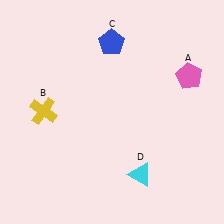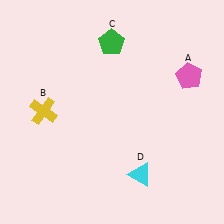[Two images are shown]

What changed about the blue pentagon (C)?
In Image 1, C is blue. In Image 2, it changed to green.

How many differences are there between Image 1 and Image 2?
There is 1 difference between the two images.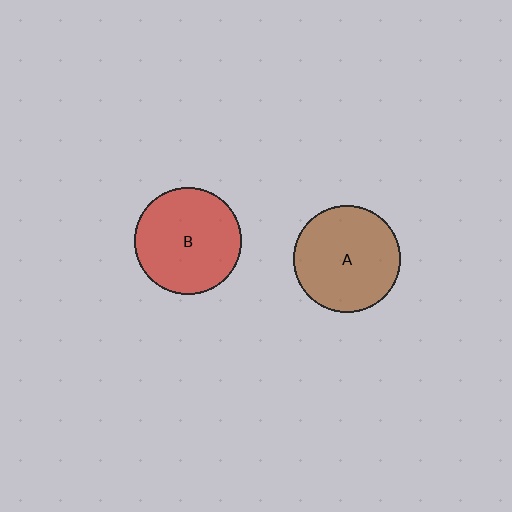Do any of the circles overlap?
No, none of the circles overlap.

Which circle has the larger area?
Circle B (red).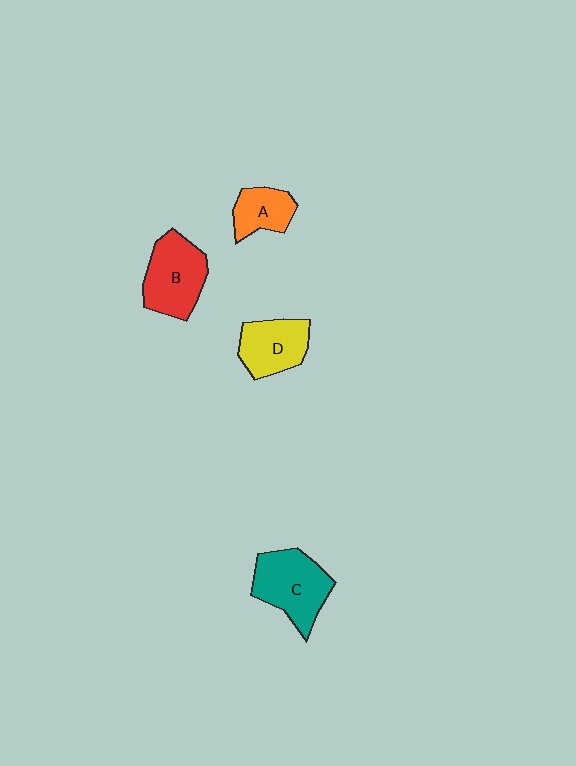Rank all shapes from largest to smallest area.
From largest to smallest: C (teal), B (red), D (yellow), A (orange).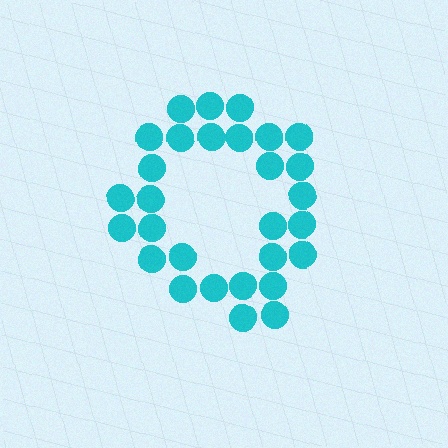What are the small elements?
The small elements are circles.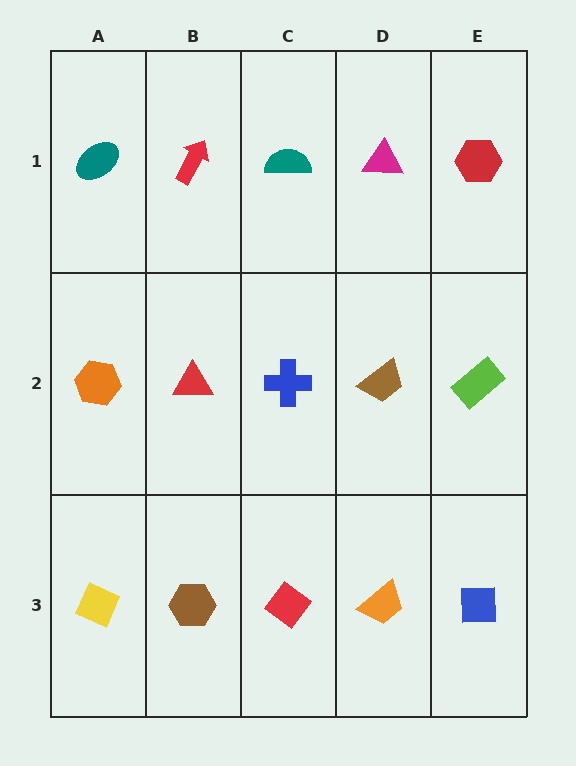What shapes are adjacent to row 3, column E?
A lime rectangle (row 2, column E), an orange trapezoid (row 3, column D).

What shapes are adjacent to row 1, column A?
An orange hexagon (row 2, column A), a red arrow (row 1, column B).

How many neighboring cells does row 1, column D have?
3.